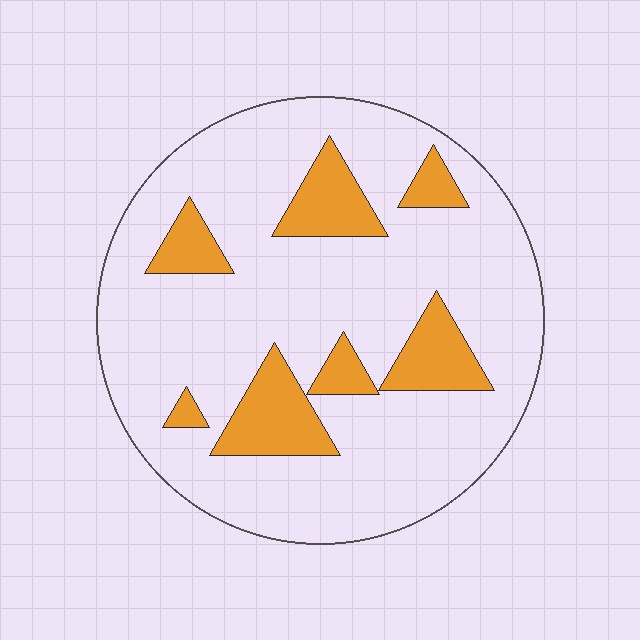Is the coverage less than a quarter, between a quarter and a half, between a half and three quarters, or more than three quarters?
Less than a quarter.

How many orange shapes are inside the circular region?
7.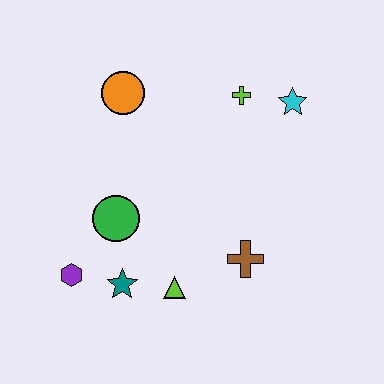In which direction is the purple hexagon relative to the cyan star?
The purple hexagon is to the left of the cyan star.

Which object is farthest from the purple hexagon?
The cyan star is farthest from the purple hexagon.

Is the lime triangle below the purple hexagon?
Yes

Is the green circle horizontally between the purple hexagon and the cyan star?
Yes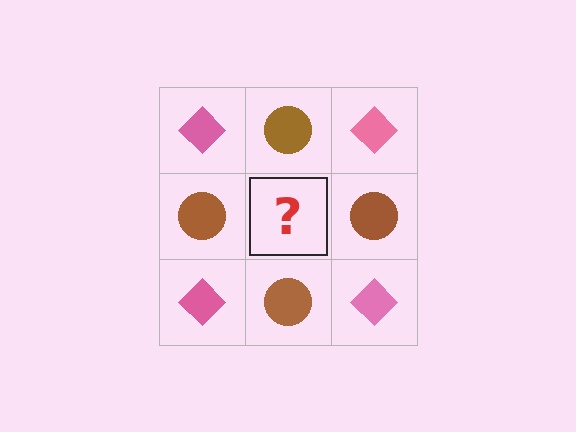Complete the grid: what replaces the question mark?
The question mark should be replaced with a pink diamond.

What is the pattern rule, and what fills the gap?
The rule is that it alternates pink diamond and brown circle in a checkerboard pattern. The gap should be filled with a pink diamond.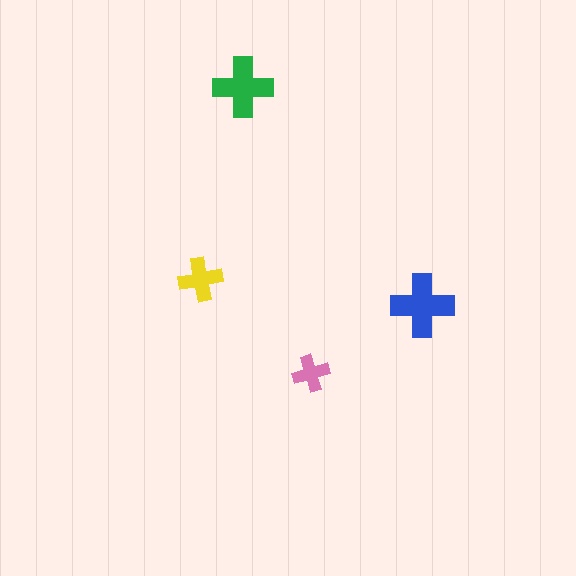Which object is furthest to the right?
The blue cross is rightmost.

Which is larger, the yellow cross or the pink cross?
The yellow one.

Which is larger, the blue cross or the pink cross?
The blue one.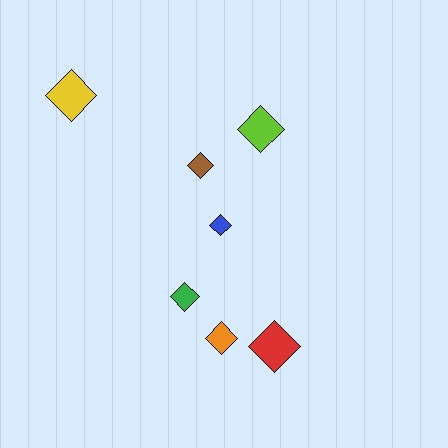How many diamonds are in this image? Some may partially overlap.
There are 7 diamonds.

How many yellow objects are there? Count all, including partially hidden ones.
There is 1 yellow object.